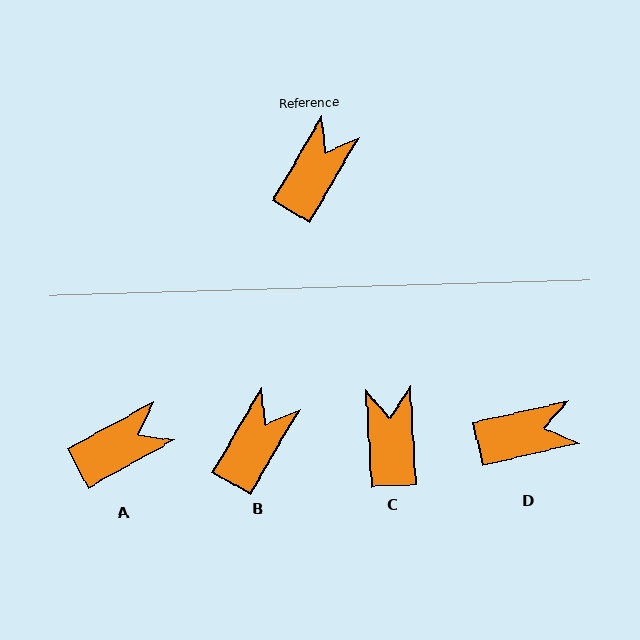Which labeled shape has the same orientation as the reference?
B.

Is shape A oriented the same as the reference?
No, it is off by about 31 degrees.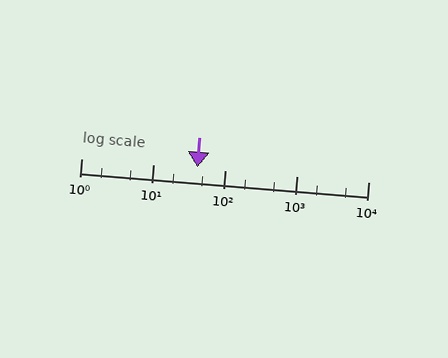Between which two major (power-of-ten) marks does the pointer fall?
The pointer is between 10 and 100.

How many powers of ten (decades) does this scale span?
The scale spans 4 decades, from 1 to 10000.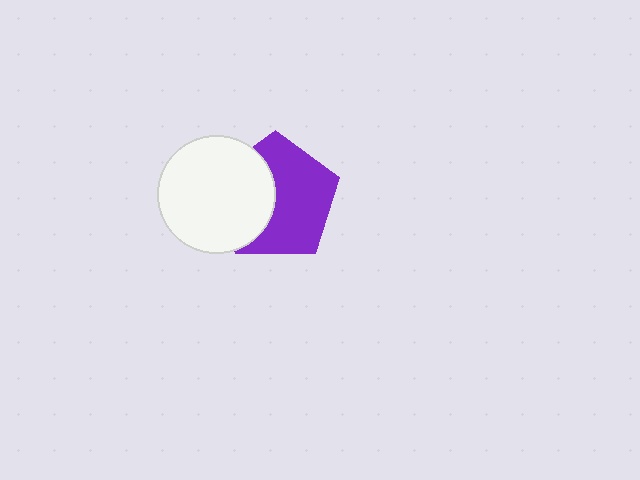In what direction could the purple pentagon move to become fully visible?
The purple pentagon could move right. That would shift it out from behind the white circle entirely.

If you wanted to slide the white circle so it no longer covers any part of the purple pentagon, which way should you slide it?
Slide it left — that is the most direct way to separate the two shapes.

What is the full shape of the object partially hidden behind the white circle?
The partially hidden object is a purple pentagon.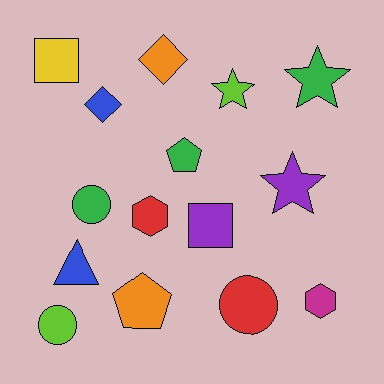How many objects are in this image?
There are 15 objects.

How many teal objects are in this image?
There are no teal objects.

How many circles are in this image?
There are 3 circles.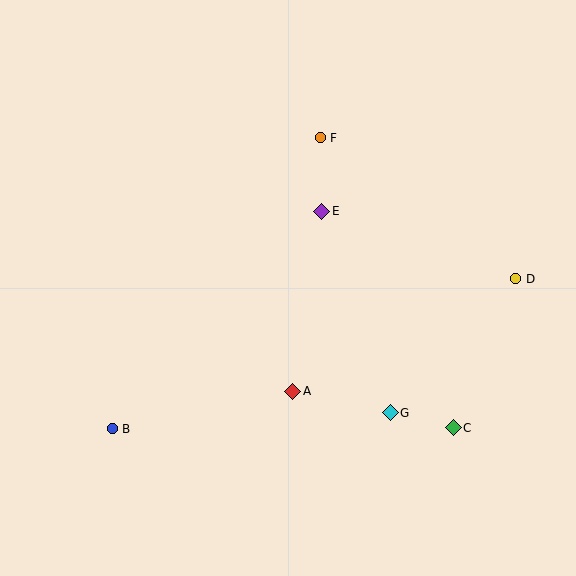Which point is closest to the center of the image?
Point E at (322, 211) is closest to the center.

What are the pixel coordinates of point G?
Point G is at (390, 413).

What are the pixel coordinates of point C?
Point C is at (453, 428).